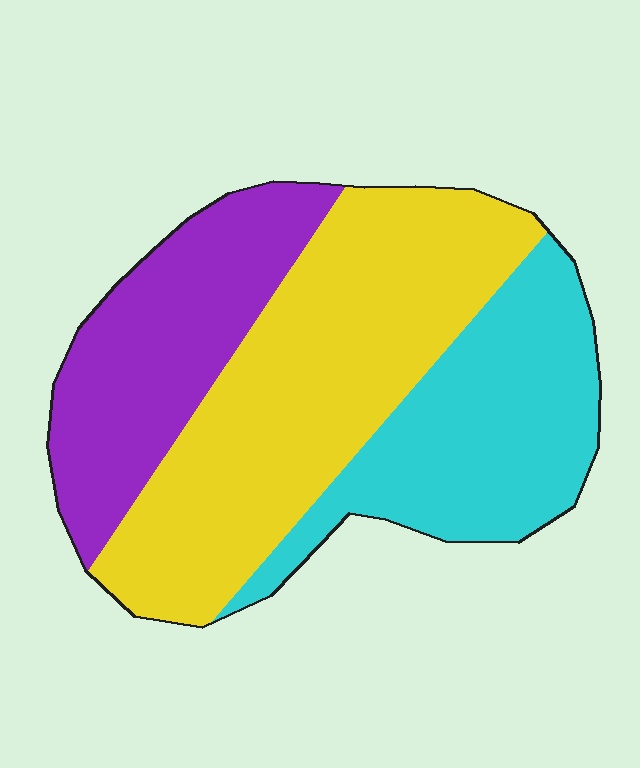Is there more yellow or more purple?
Yellow.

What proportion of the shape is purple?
Purple takes up between a sixth and a third of the shape.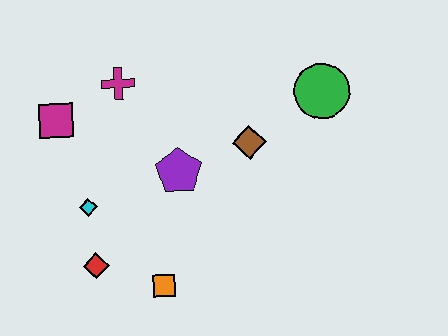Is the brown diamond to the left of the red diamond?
No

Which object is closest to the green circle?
The brown diamond is closest to the green circle.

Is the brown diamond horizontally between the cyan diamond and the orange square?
No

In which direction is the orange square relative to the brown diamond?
The orange square is below the brown diamond.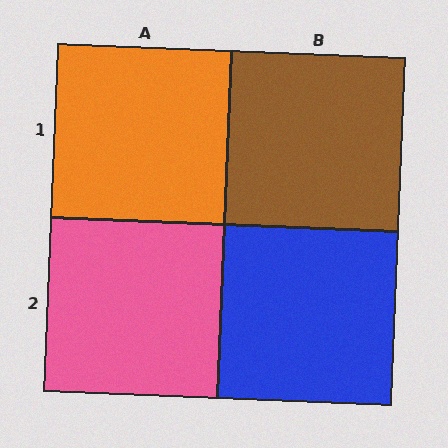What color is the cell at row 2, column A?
Pink.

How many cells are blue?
1 cell is blue.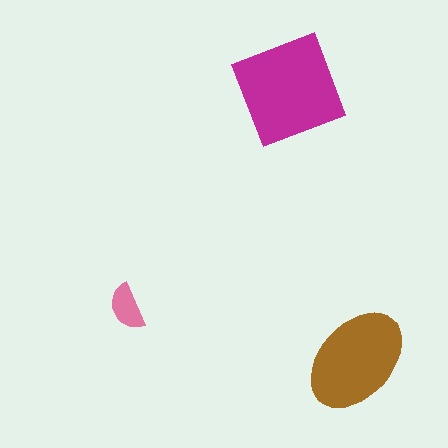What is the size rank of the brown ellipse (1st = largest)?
2nd.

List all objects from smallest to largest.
The pink semicircle, the brown ellipse, the magenta diamond.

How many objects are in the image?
There are 3 objects in the image.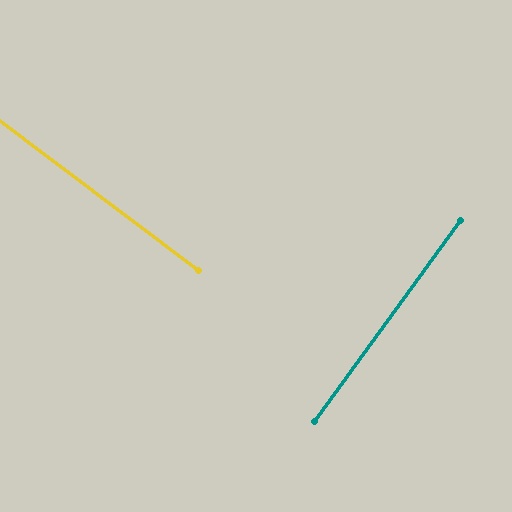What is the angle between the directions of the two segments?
Approximately 89 degrees.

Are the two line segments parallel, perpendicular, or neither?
Perpendicular — they meet at approximately 89°.